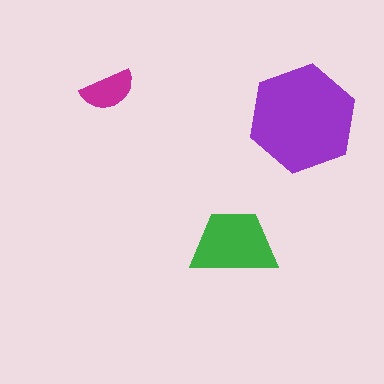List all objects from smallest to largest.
The magenta semicircle, the green trapezoid, the purple hexagon.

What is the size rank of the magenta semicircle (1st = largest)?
3rd.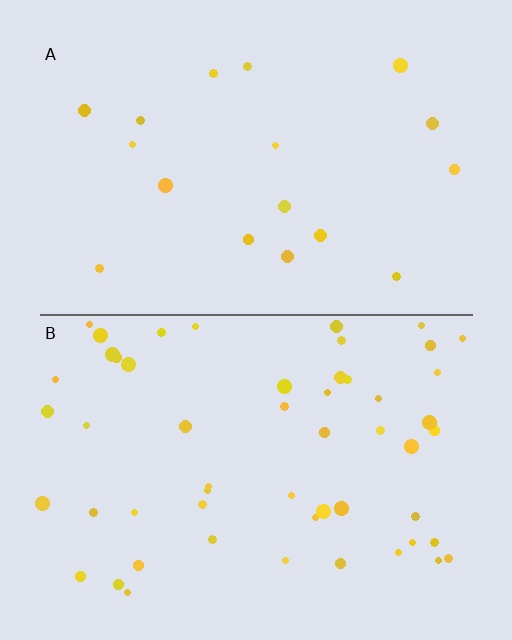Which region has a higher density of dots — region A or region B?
B (the bottom).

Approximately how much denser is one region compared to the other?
Approximately 3.1× — region B over region A.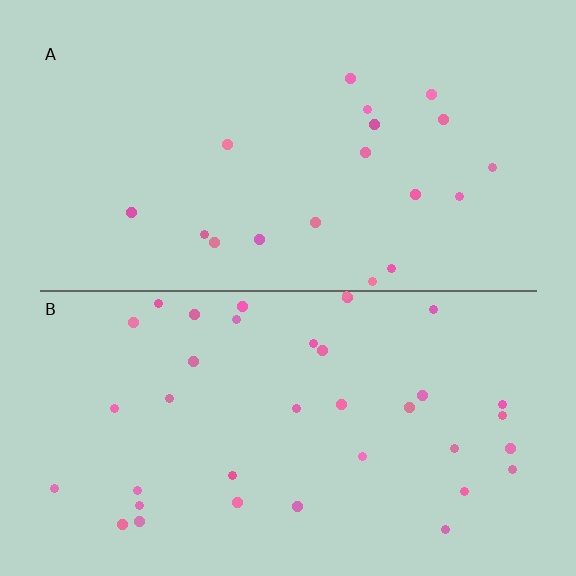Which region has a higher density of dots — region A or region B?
B (the bottom).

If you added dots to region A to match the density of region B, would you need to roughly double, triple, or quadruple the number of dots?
Approximately double.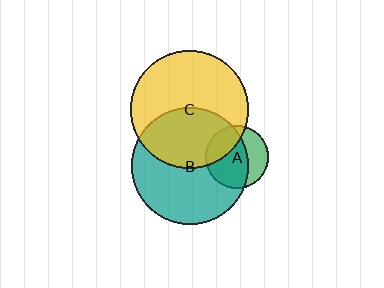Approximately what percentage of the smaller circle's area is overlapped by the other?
Approximately 30%.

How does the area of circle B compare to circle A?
Approximately 3.5 times.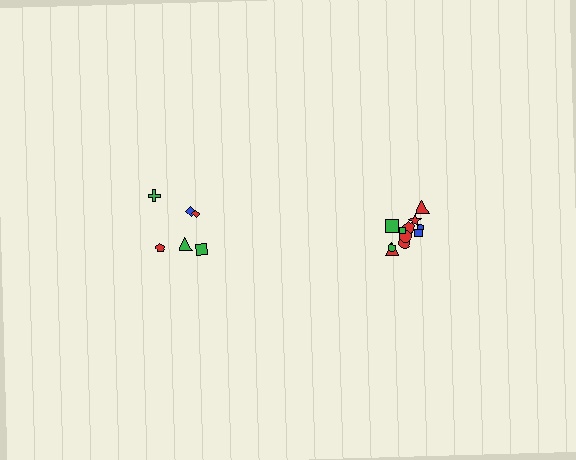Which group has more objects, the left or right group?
The right group.